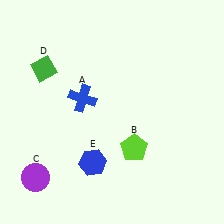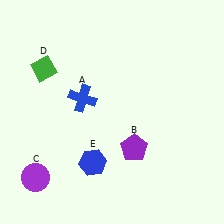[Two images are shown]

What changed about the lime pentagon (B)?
In Image 1, B is lime. In Image 2, it changed to purple.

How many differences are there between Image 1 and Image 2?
There is 1 difference between the two images.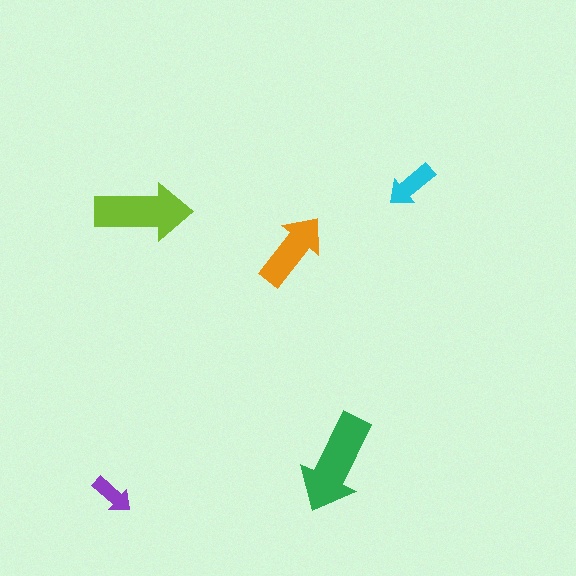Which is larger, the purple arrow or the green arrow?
The green one.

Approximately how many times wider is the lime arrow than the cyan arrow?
About 2 times wider.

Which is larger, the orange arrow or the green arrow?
The green one.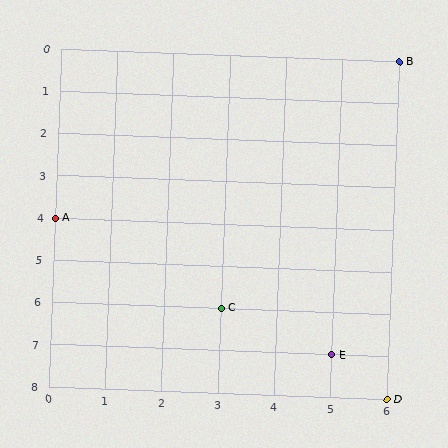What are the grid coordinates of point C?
Point C is at grid coordinates (3, 6).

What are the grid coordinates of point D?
Point D is at grid coordinates (6, 8).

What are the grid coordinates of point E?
Point E is at grid coordinates (5, 7).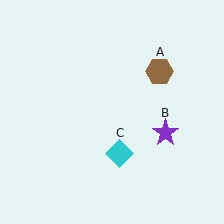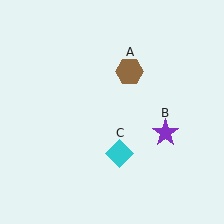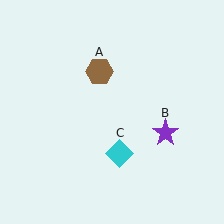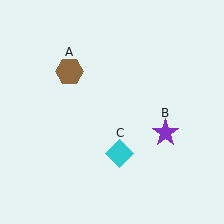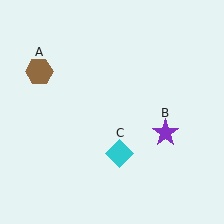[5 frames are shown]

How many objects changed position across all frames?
1 object changed position: brown hexagon (object A).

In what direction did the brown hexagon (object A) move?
The brown hexagon (object A) moved left.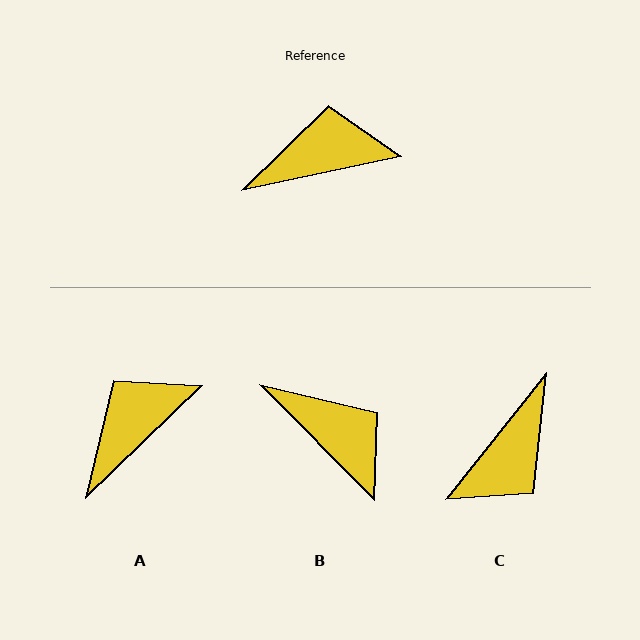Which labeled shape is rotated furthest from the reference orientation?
C, about 141 degrees away.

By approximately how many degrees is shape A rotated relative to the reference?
Approximately 32 degrees counter-clockwise.